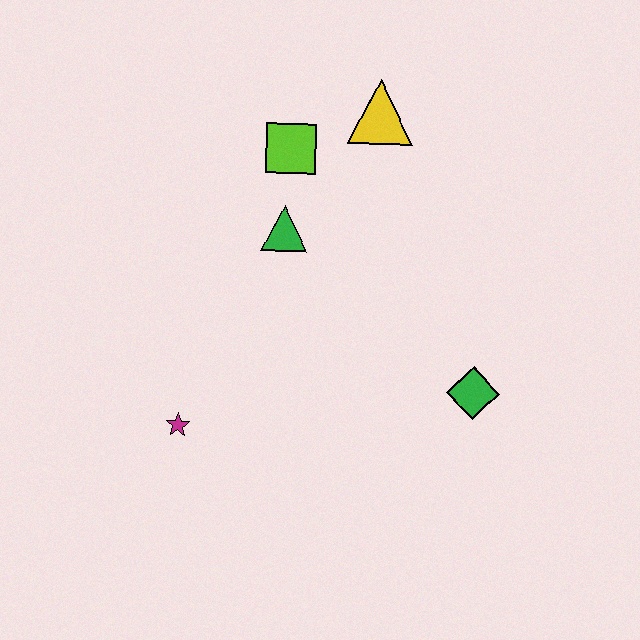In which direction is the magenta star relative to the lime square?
The magenta star is below the lime square.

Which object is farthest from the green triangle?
The green diamond is farthest from the green triangle.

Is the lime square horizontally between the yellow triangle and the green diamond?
No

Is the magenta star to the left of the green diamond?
Yes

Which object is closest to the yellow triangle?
The lime square is closest to the yellow triangle.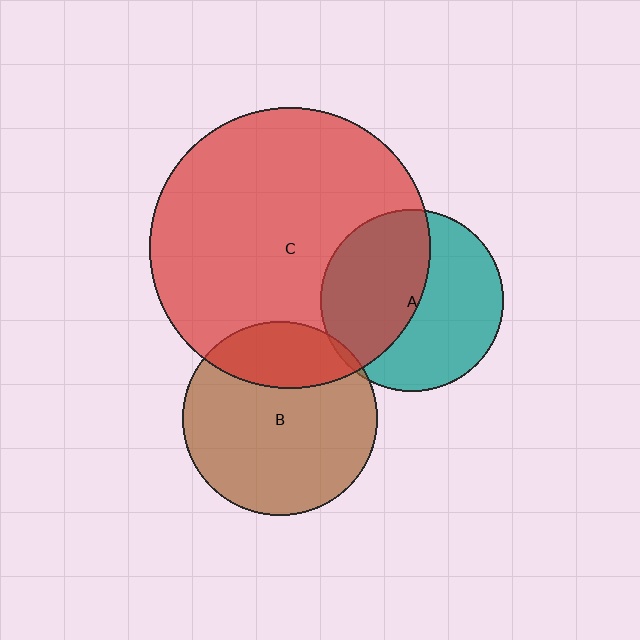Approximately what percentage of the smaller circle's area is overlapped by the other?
Approximately 50%.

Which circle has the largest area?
Circle C (red).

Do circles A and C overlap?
Yes.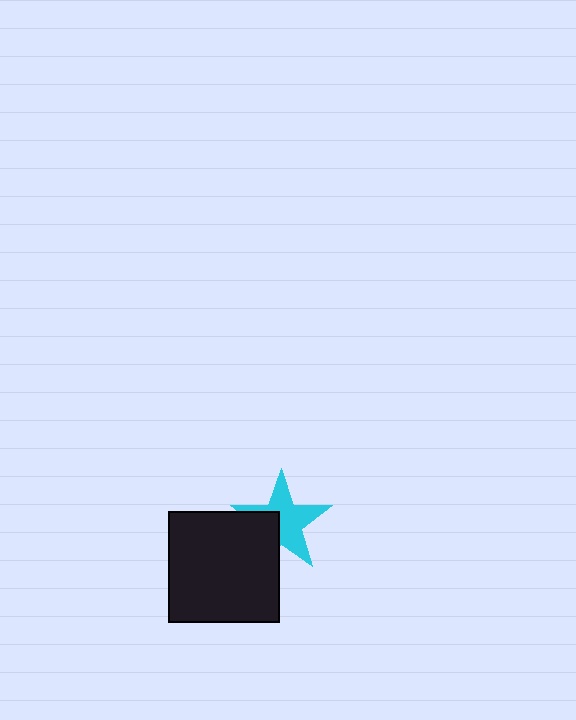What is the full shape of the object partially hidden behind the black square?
The partially hidden object is a cyan star.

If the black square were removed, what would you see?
You would see the complete cyan star.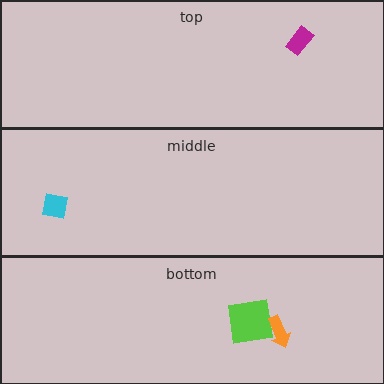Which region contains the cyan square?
The middle region.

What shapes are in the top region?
The magenta rectangle.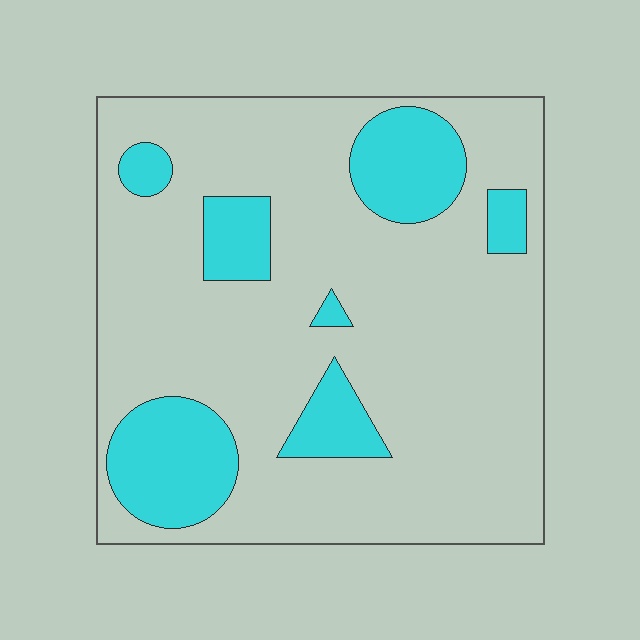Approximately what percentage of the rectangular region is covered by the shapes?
Approximately 20%.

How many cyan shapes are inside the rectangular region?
7.